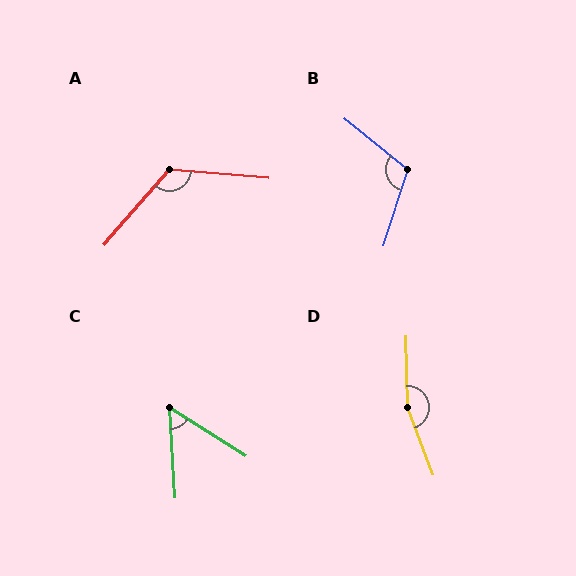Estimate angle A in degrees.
Approximately 127 degrees.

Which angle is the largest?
D, at approximately 160 degrees.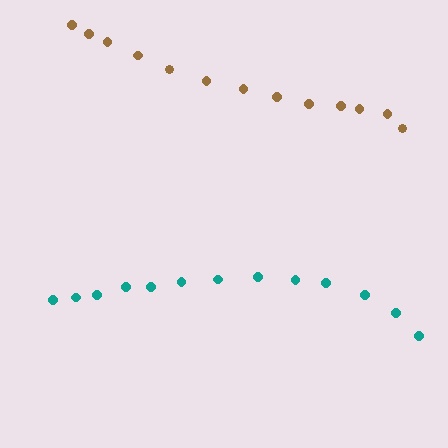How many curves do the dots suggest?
There are 2 distinct paths.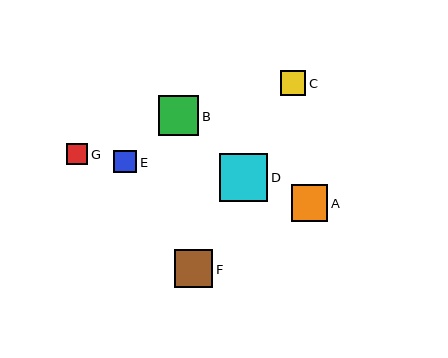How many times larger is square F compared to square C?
Square F is approximately 1.5 times the size of square C.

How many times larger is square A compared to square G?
Square A is approximately 1.7 times the size of square G.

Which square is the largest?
Square D is the largest with a size of approximately 48 pixels.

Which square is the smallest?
Square G is the smallest with a size of approximately 21 pixels.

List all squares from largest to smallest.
From largest to smallest: D, B, F, A, C, E, G.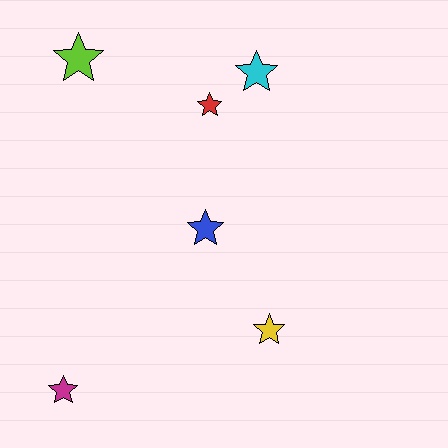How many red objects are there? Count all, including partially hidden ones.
There is 1 red object.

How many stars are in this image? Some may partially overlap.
There are 6 stars.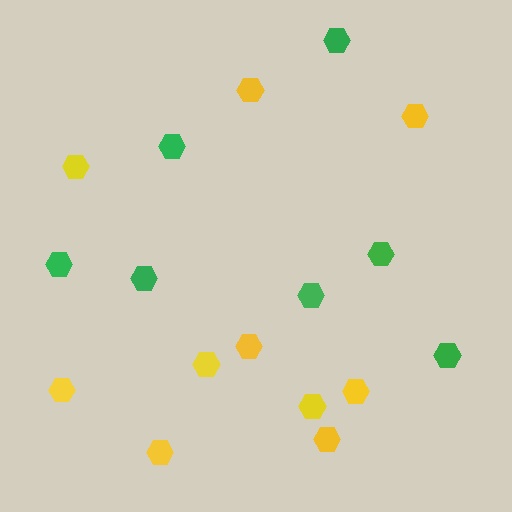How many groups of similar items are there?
There are 2 groups: one group of yellow hexagons (10) and one group of green hexagons (7).